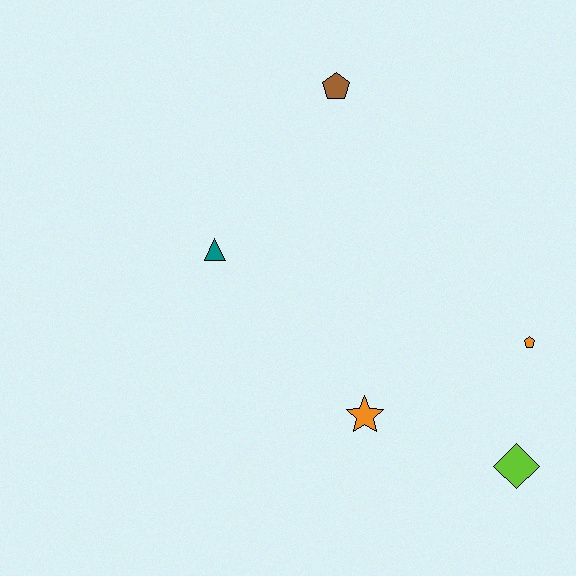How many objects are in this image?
There are 5 objects.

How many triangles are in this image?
There is 1 triangle.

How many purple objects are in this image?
There are no purple objects.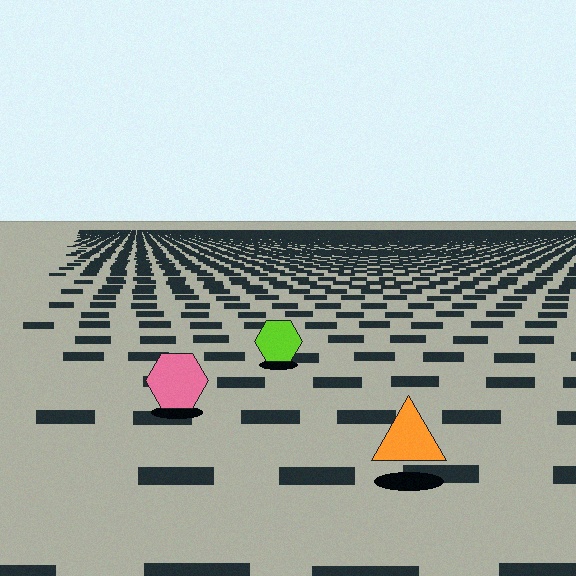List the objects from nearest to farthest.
From nearest to farthest: the orange triangle, the pink hexagon, the lime hexagon.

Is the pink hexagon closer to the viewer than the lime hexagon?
Yes. The pink hexagon is closer — you can tell from the texture gradient: the ground texture is coarser near it.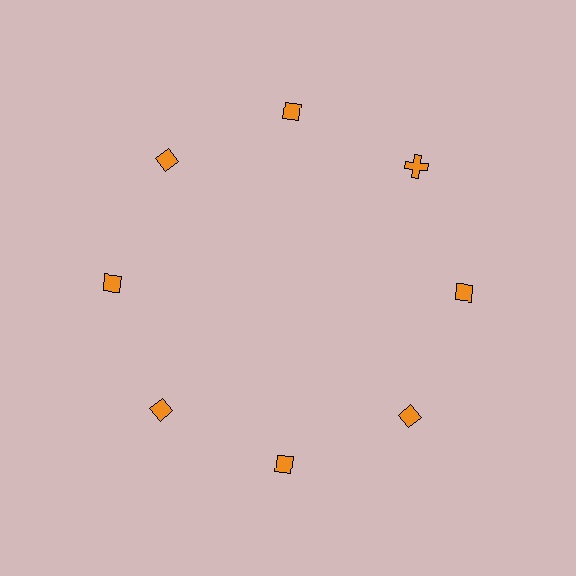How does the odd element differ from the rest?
It has a different shape: cross instead of diamond.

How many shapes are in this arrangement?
There are 8 shapes arranged in a ring pattern.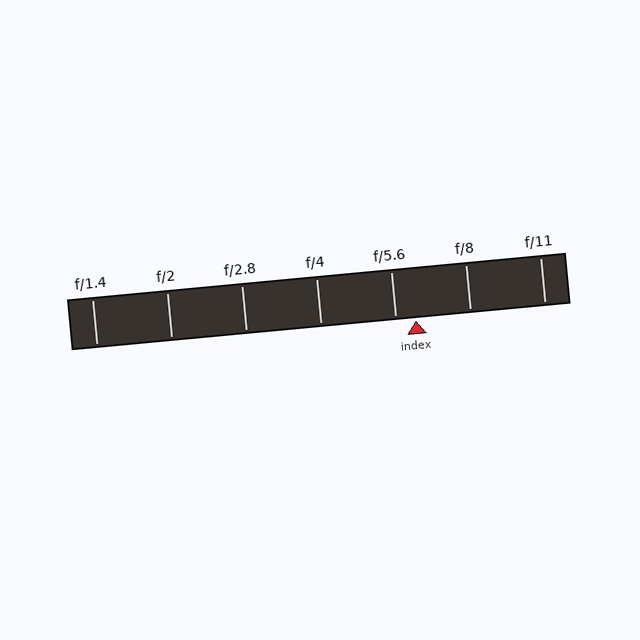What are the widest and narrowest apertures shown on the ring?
The widest aperture shown is f/1.4 and the narrowest is f/11.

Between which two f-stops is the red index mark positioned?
The index mark is between f/5.6 and f/8.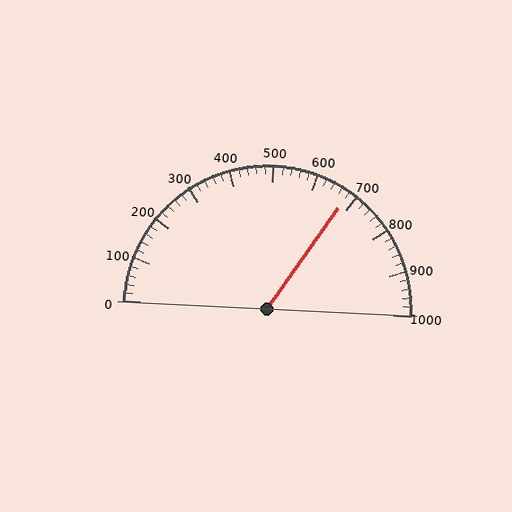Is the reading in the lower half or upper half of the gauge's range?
The reading is in the upper half of the range (0 to 1000).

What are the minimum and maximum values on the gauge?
The gauge ranges from 0 to 1000.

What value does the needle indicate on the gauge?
The needle indicates approximately 680.